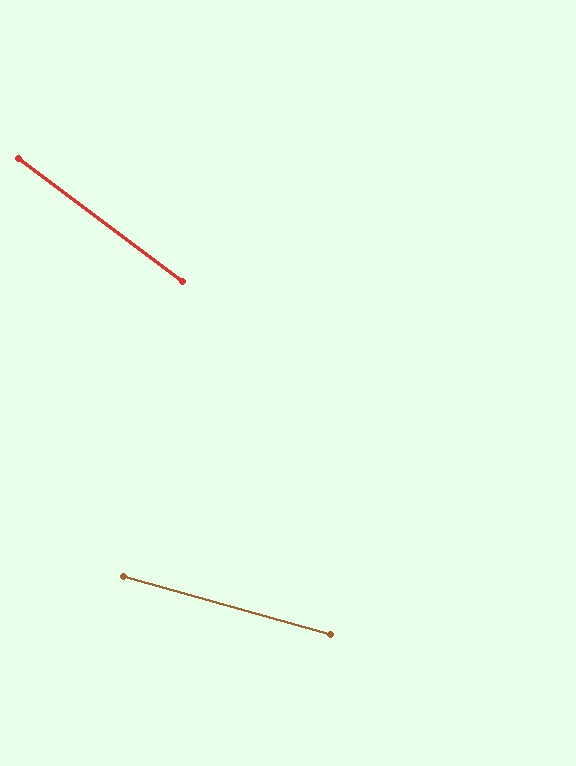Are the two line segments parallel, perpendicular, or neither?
Neither parallel nor perpendicular — they differ by about 21°.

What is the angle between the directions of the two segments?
Approximately 21 degrees.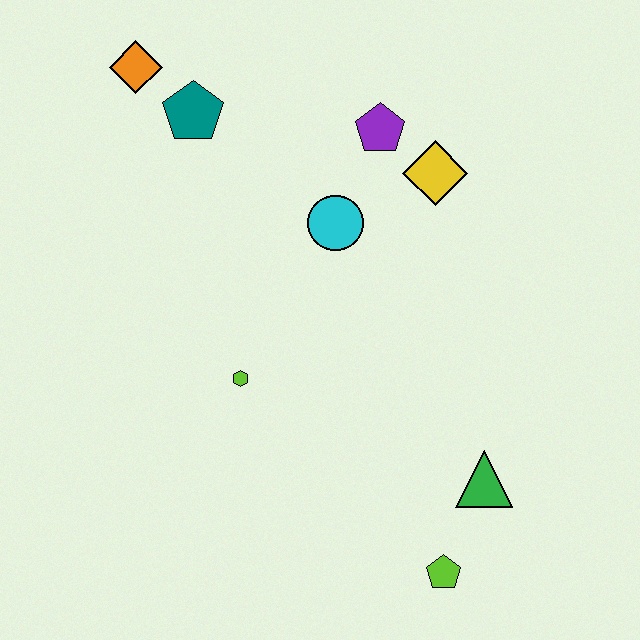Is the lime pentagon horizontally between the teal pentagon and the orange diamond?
No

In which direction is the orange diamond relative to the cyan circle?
The orange diamond is to the left of the cyan circle.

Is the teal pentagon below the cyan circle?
No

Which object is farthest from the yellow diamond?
The lime pentagon is farthest from the yellow diamond.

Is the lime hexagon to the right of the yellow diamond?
No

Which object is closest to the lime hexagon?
The cyan circle is closest to the lime hexagon.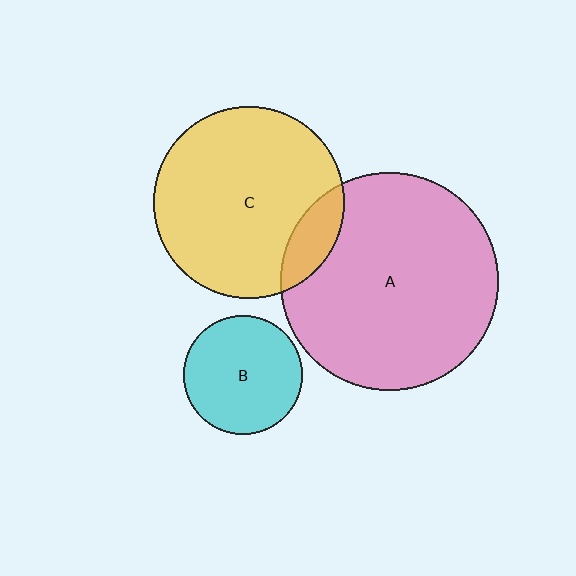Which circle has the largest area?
Circle A (pink).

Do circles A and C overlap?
Yes.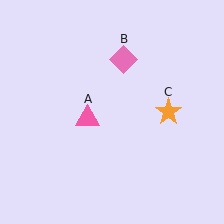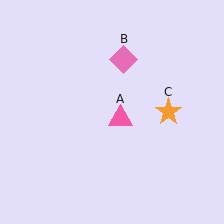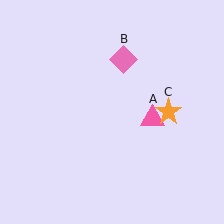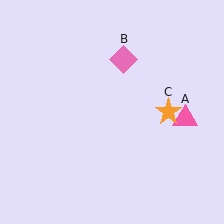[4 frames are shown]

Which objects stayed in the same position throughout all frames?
Pink diamond (object B) and orange star (object C) remained stationary.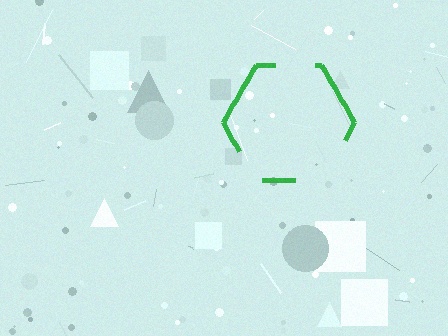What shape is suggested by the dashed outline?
The dashed outline suggests a hexagon.